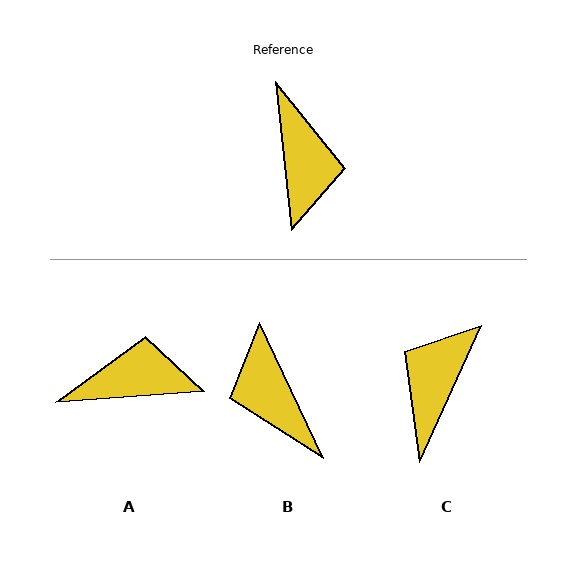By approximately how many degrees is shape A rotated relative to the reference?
Approximately 88 degrees counter-clockwise.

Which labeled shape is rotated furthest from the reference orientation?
B, about 160 degrees away.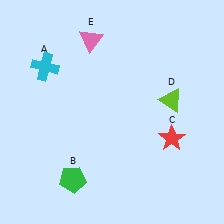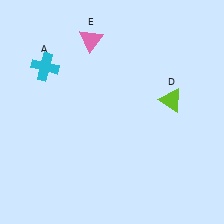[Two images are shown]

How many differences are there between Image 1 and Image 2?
There are 2 differences between the two images.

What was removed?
The green pentagon (B), the red star (C) were removed in Image 2.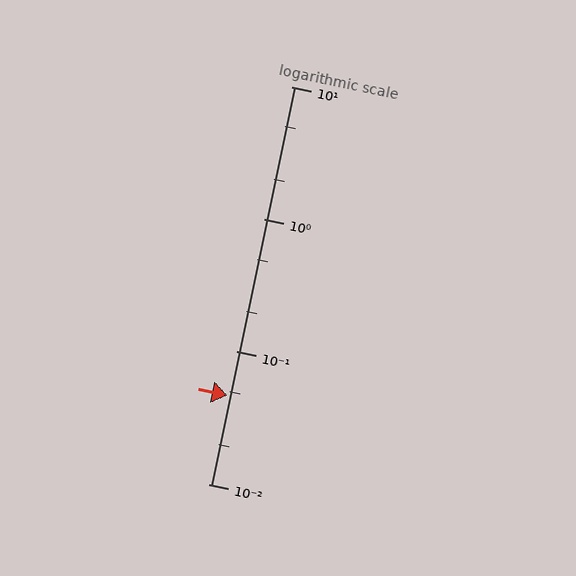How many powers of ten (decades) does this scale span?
The scale spans 3 decades, from 0.01 to 10.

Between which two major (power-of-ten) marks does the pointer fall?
The pointer is between 0.01 and 0.1.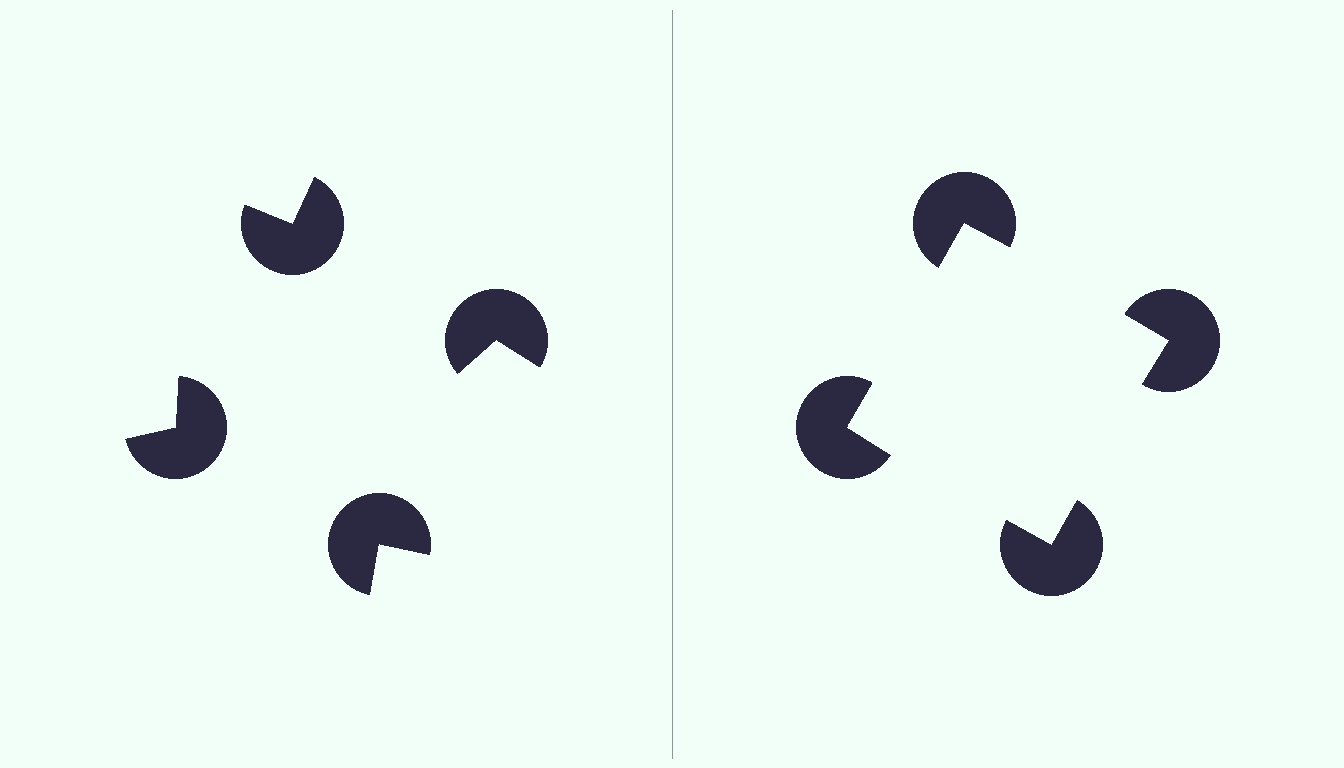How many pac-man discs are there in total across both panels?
8 — 4 on each side.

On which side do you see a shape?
An illusory square appears on the right side. On the left side the wedge cuts are rotated, so no coherent shape forms.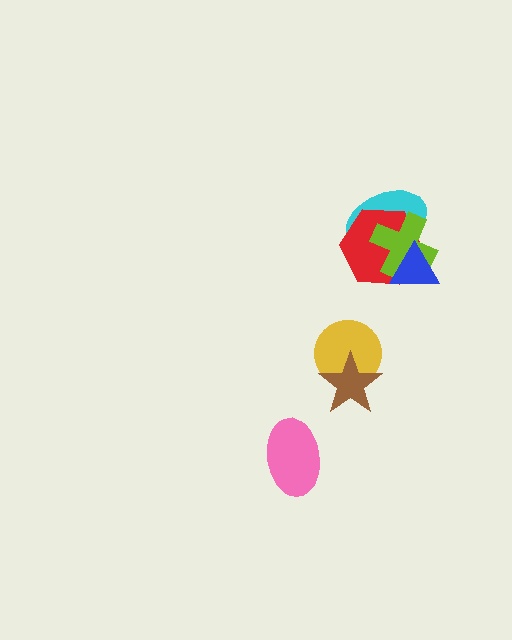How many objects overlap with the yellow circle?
1 object overlaps with the yellow circle.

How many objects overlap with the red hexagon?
3 objects overlap with the red hexagon.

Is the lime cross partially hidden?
Yes, it is partially covered by another shape.